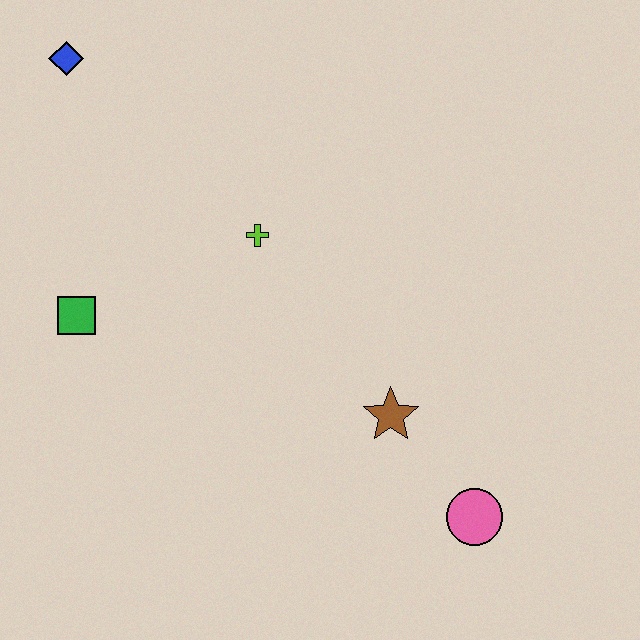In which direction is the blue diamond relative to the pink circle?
The blue diamond is above the pink circle.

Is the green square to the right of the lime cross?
No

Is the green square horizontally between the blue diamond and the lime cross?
Yes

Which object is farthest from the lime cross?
The pink circle is farthest from the lime cross.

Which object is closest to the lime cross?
The green square is closest to the lime cross.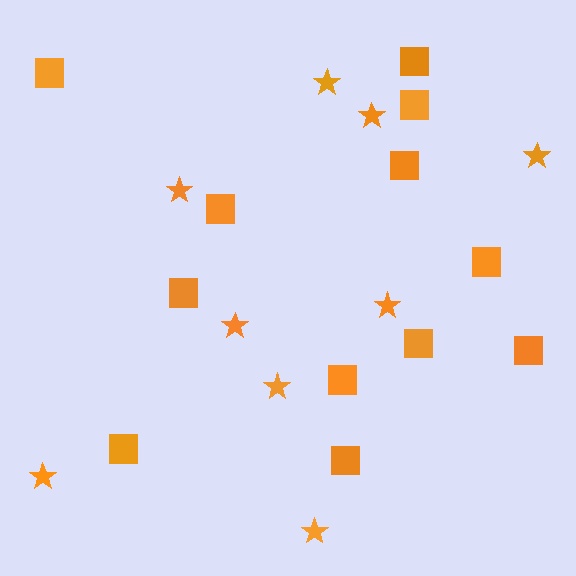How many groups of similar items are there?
There are 2 groups: one group of squares (12) and one group of stars (9).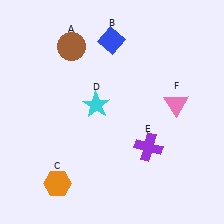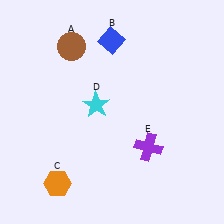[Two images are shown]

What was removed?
The pink triangle (F) was removed in Image 2.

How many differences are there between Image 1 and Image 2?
There is 1 difference between the two images.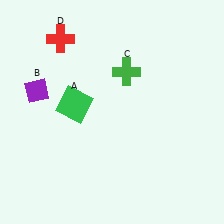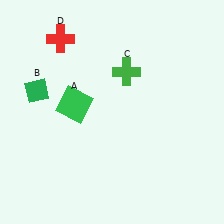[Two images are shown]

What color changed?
The diamond (B) changed from purple in Image 1 to green in Image 2.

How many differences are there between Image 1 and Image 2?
There is 1 difference between the two images.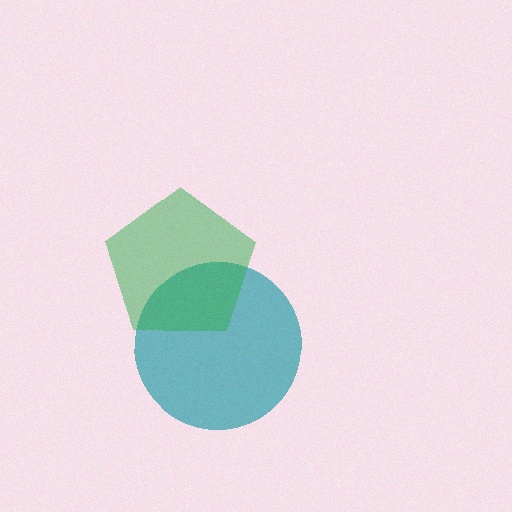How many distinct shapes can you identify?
There are 2 distinct shapes: a teal circle, a green pentagon.